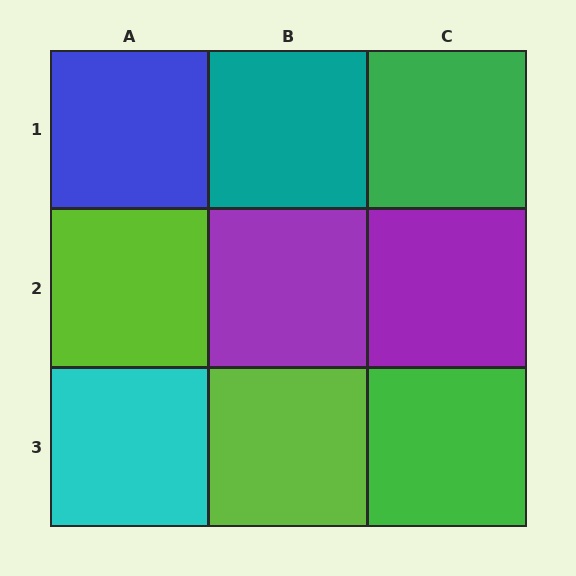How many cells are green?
2 cells are green.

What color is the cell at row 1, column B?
Teal.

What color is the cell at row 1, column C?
Green.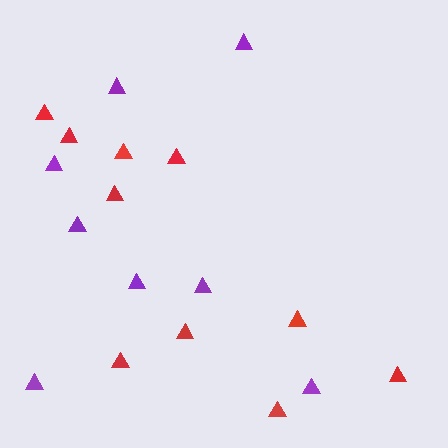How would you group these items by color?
There are 2 groups: one group of purple triangles (8) and one group of red triangles (10).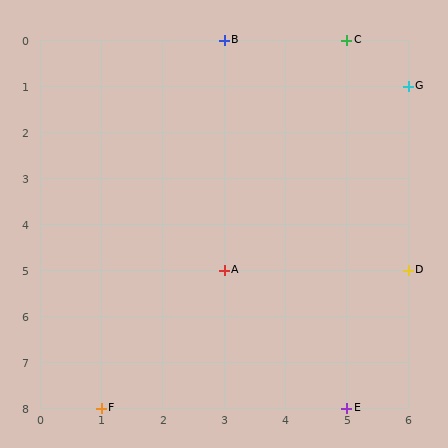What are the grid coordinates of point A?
Point A is at grid coordinates (3, 5).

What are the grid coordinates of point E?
Point E is at grid coordinates (5, 8).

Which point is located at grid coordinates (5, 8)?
Point E is at (5, 8).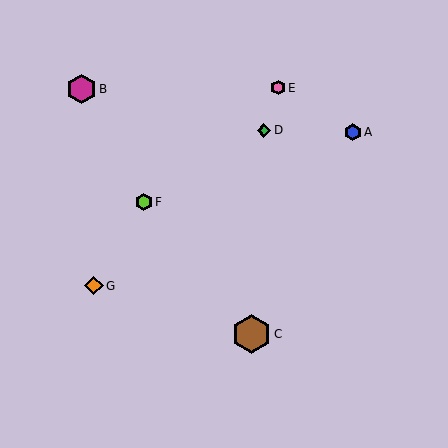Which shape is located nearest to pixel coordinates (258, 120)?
The green diamond (labeled D) at (264, 130) is nearest to that location.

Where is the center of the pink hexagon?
The center of the pink hexagon is at (278, 88).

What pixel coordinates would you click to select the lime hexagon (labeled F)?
Click at (144, 202) to select the lime hexagon F.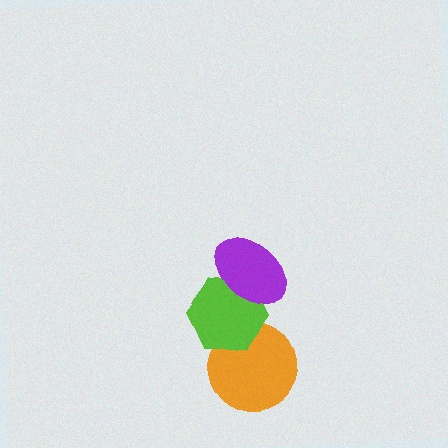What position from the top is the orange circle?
The orange circle is 3rd from the top.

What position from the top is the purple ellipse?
The purple ellipse is 1st from the top.